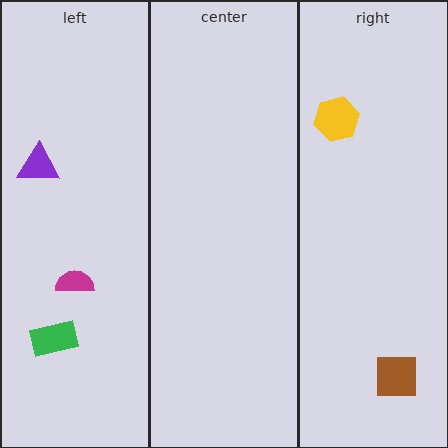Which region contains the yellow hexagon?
The right region.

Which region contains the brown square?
The right region.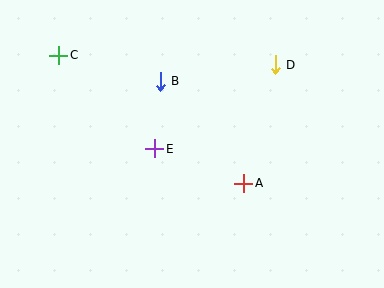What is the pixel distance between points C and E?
The distance between C and E is 134 pixels.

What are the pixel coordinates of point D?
Point D is at (275, 65).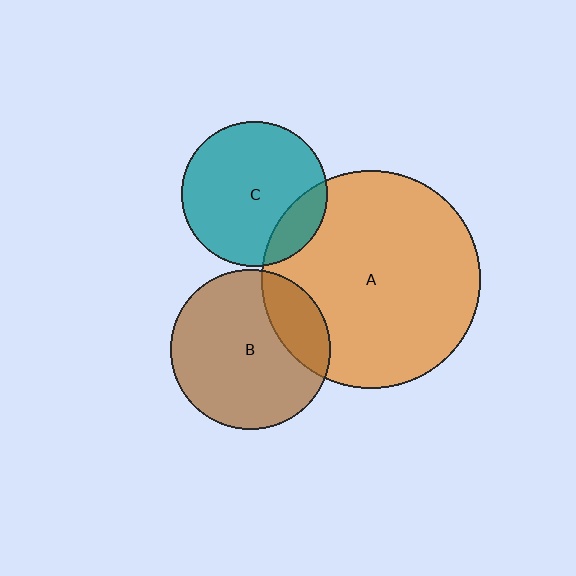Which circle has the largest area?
Circle A (orange).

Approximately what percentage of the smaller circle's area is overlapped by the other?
Approximately 15%.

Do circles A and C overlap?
Yes.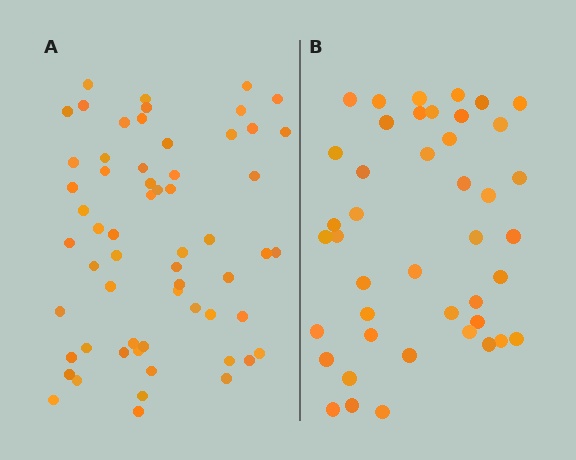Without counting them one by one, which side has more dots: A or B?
Region A (the left region) has more dots.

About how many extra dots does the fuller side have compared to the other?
Region A has approximately 15 more dots than region B.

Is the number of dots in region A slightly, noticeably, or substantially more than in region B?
Region A has noticeably more, but not dramatically so. The ratio is roughly 1.4 to 1.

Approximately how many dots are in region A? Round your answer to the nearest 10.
About 60 dots.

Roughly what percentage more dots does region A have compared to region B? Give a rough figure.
About 40% more.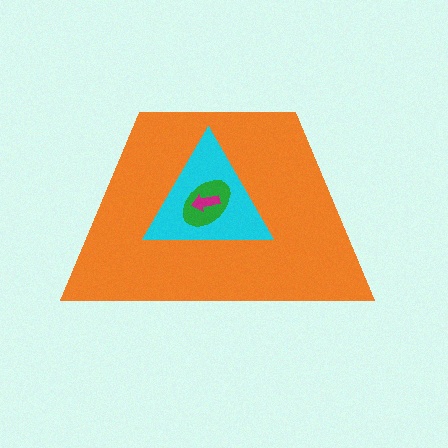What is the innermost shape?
The magenta arrow.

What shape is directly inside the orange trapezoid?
The cyan triangle.